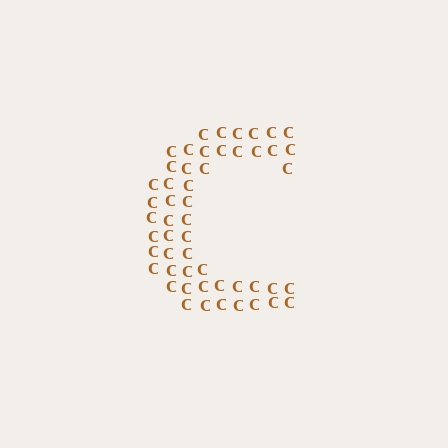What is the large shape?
The large shape is the letter C.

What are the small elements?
The small elements are letter C's.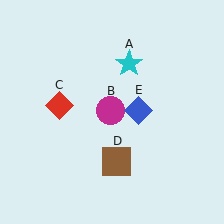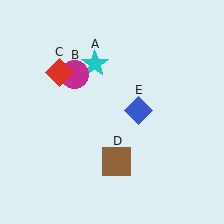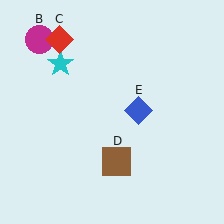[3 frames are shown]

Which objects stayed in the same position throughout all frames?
Brown square (object D) and blue diamond (object E) remained stationary.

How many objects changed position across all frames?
3 objects changed position: cyan star (object A), magenta circle (object B), red diamond (object C).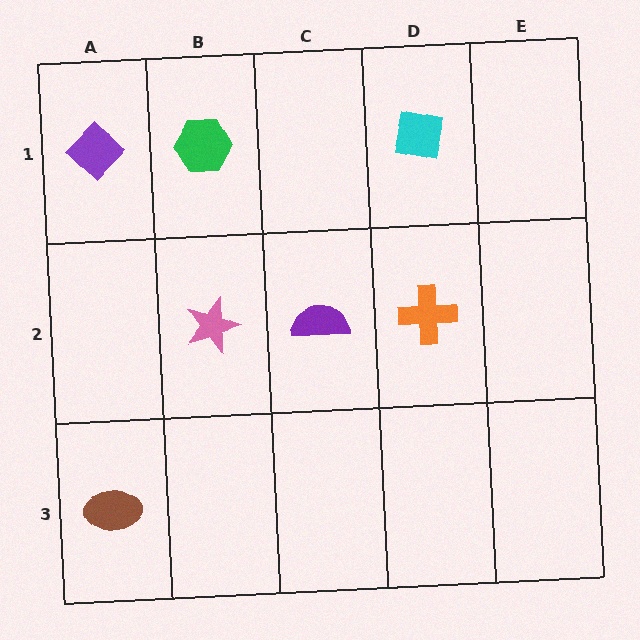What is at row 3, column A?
A brown ellipse.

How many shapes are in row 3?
1 shape.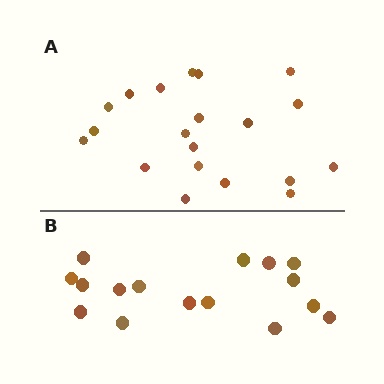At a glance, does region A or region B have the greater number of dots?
Region A (the top region) has more dots.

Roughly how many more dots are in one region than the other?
Region A has about 4 more dots than region B.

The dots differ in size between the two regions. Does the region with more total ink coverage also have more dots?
No. Region B has more total ink coverage because its dots are larger, but region A actually contains more individual dots. Total area can be misleading — the number of items is what matters here.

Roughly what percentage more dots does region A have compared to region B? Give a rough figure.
About 25% more.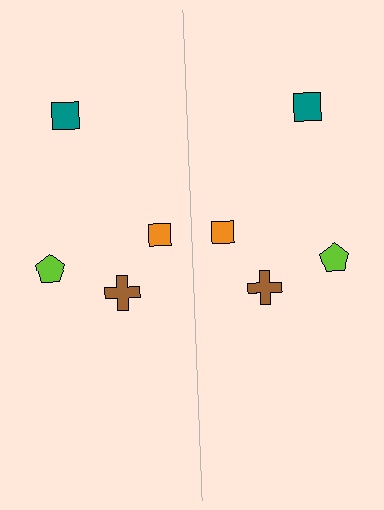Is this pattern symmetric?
Yes, this pattern has bilateral (reflection) symmetry.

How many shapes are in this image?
There are 8 shapes in this image.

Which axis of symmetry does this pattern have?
The pattern has a vertical axis of symmetry running through the center of the image.